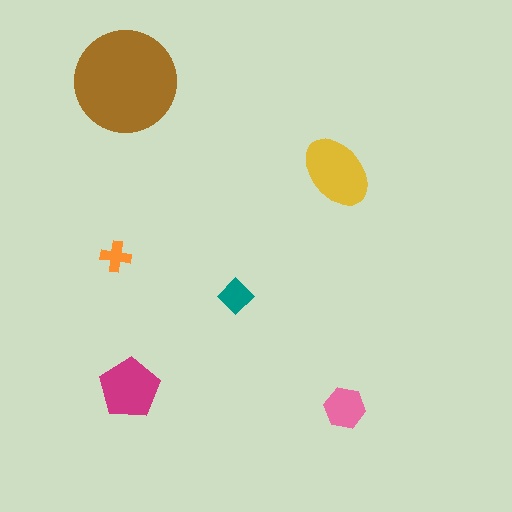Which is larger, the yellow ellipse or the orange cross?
The yellow ellipse.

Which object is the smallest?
The orange cross.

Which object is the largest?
The brown circle.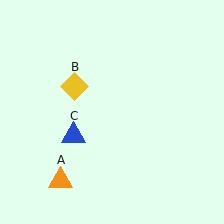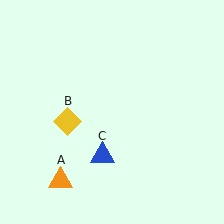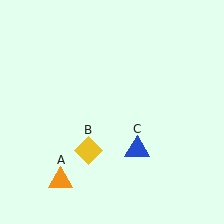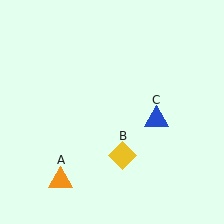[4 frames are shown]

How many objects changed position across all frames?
2 objects changed position: yellow diamond (object B), blue triangle (object C).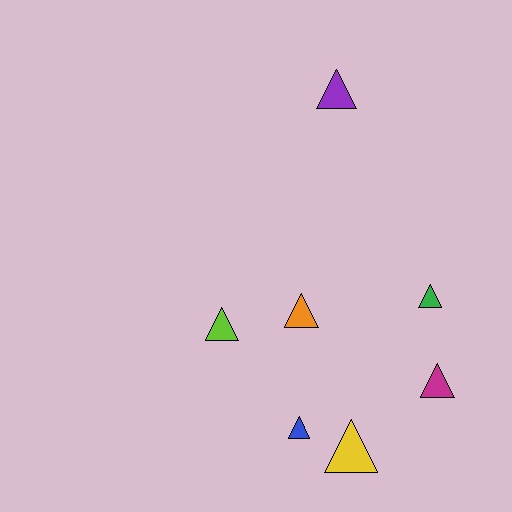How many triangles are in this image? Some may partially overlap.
There are 7 triangles.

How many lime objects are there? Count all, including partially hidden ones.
There is 1 lime object.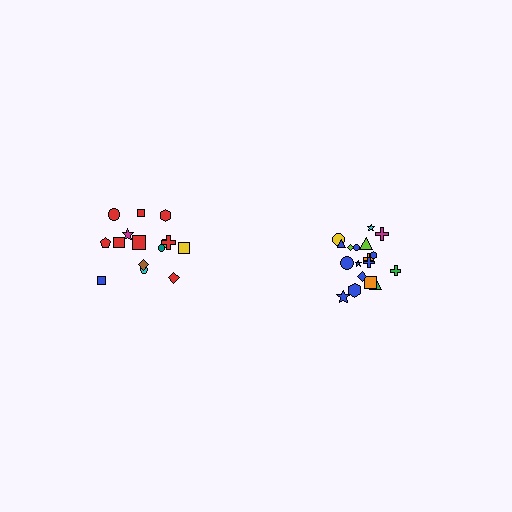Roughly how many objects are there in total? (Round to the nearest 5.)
Roughly 35 objects in total.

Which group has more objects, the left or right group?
The right group.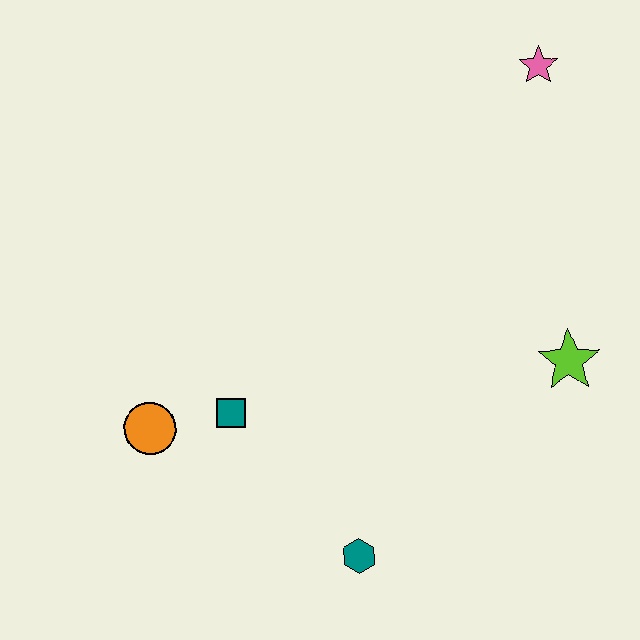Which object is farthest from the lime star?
The orange circle is farthest from the lime star.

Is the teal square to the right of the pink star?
No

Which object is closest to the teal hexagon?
The teal square is closest to the teal hexagon.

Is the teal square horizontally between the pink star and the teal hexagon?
No